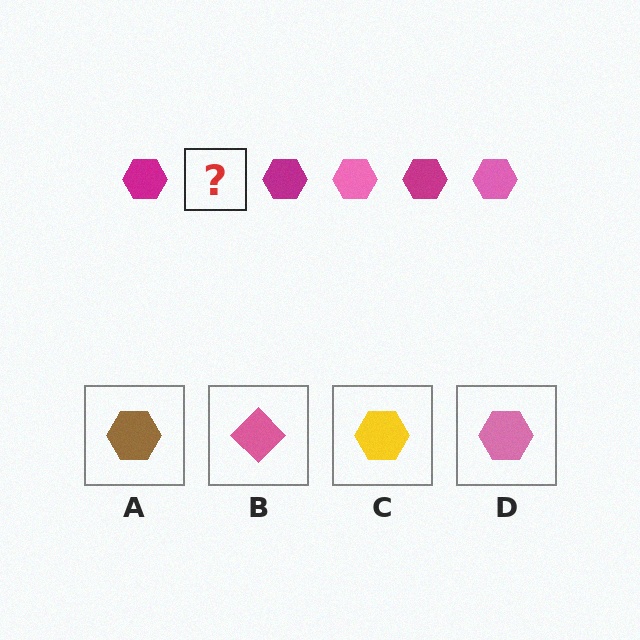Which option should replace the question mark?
Option D.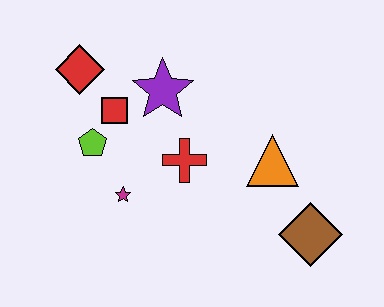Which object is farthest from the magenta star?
The brown diamond is farthest from the magenta star.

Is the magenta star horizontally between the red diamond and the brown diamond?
Yes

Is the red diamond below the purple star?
No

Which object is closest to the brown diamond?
The orange triangle is closest to the brown diamond.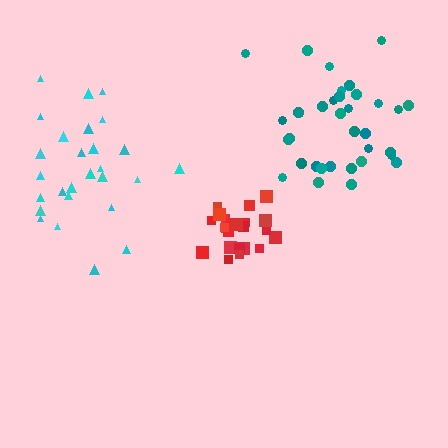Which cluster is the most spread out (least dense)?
Cyan.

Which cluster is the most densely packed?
Red.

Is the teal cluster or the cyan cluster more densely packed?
Teal.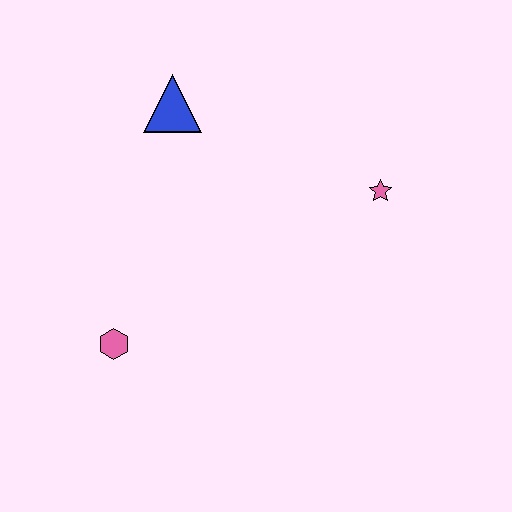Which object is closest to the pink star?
The blue triangle is closest to the pink star.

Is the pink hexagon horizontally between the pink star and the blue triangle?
No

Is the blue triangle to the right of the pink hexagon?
Yes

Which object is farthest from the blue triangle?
The pink hexagon is farthest from the blue triangle.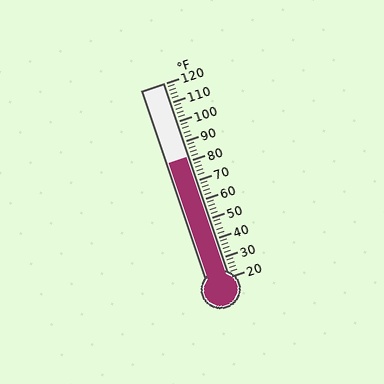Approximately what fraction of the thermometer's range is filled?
The thermometer is filled to approximately 60% of its range.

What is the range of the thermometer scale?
The thermometer scale ranges from 20°F to 120°F.